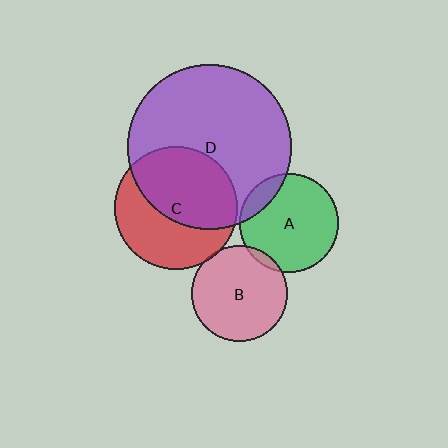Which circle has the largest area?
Circle D (purple).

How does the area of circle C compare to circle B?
Approximately 1.6 times.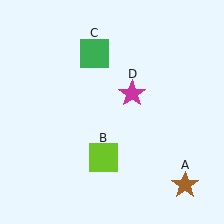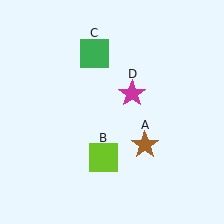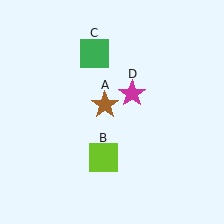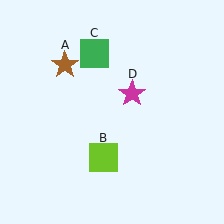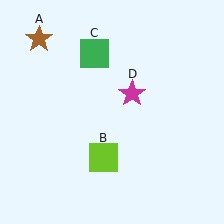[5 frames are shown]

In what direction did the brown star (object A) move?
The brown star (object A) moved up and to the left.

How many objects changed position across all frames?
1 object changed position: brown star (object A).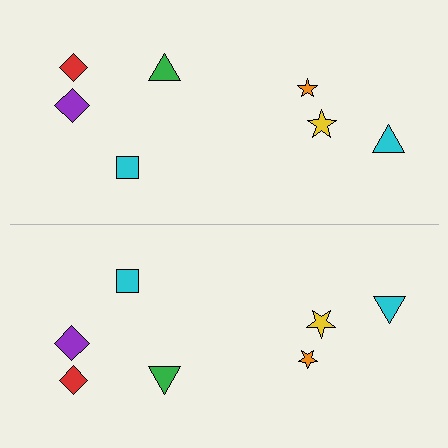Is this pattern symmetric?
Yes, this pattern has bilateral (reflection) symmetry.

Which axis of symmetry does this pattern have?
The pattern has a horizontal axis of symmetry running through the center of the image.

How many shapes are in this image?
There are 14 shapes in this image.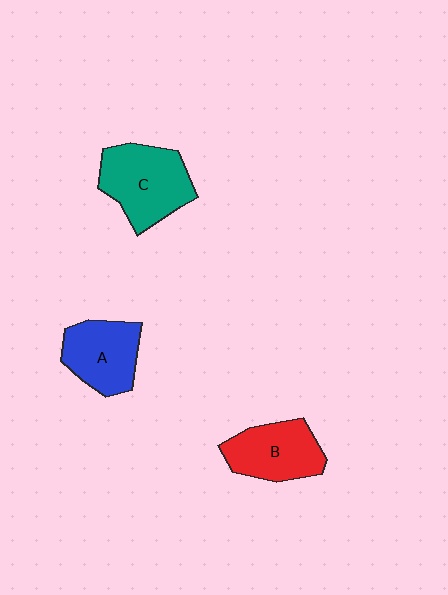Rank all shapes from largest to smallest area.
From largest to smallest: C (teal), B (red), A (blue).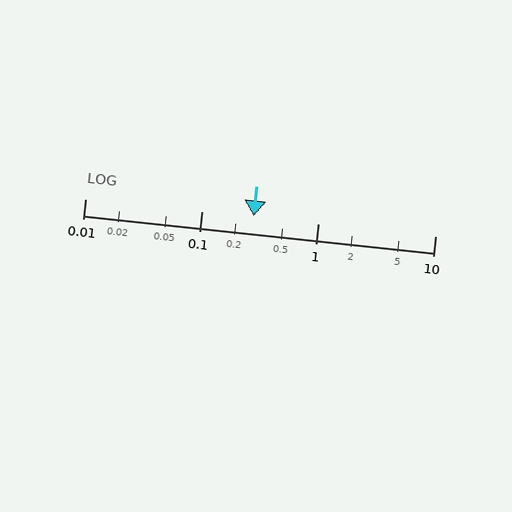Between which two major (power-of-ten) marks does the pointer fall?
The pointer is between 0.1 and 1.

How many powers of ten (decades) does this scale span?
The scale spans 3 decades, from 0.01 to 10.